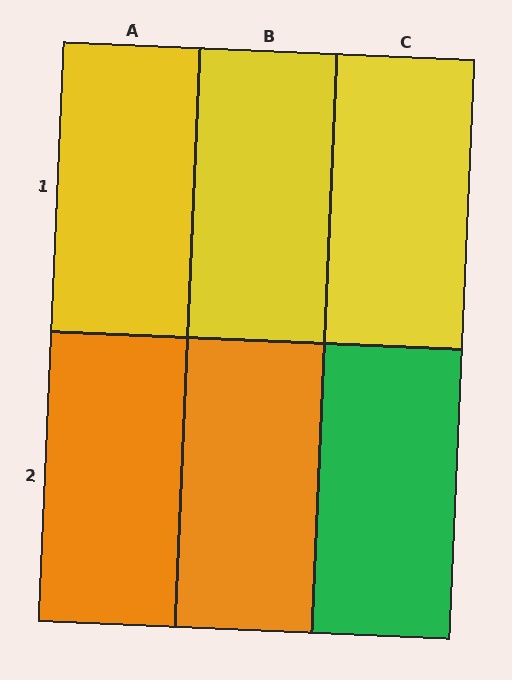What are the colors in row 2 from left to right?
Orange, orange, green.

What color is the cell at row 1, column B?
Yellow.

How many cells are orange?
2 cells are orange.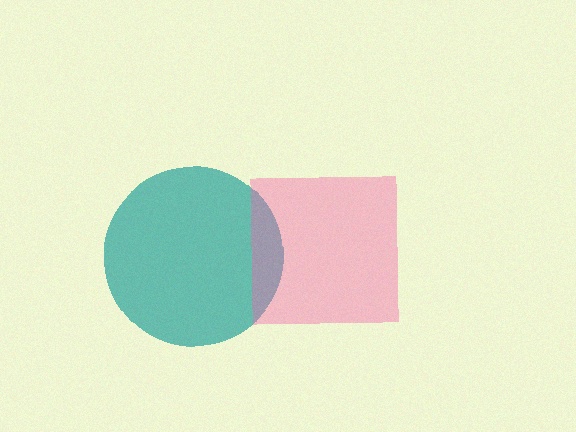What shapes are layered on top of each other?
The layered shapes are: a teal circle, a pink square.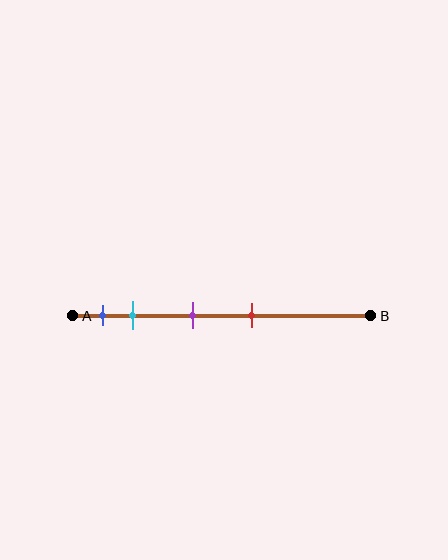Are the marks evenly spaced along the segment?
No, the marks are not evenly spaced.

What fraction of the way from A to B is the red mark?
The red mark is approximately 60% (0.6) of the way from A to B.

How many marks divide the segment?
There are 4 marks dividing the segment.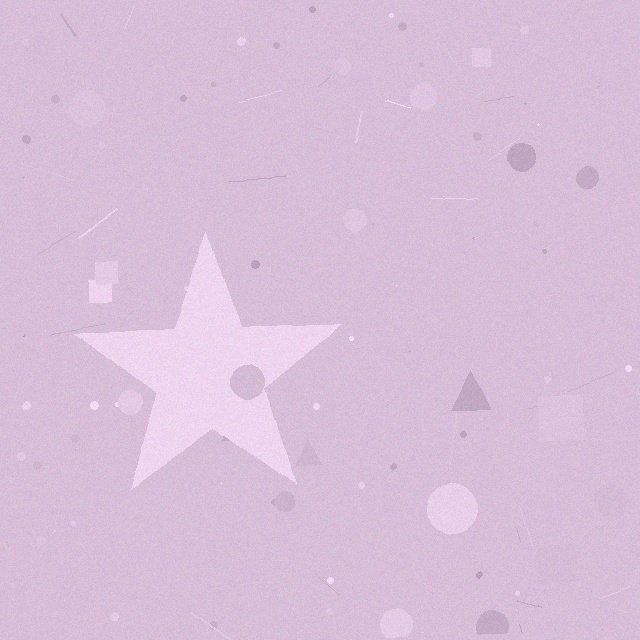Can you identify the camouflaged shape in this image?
The camouflaged shape is a star.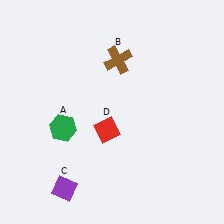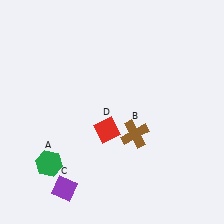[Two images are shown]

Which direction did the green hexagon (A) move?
The green hexagon (A) moved down.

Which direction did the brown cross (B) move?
The brown cross (B) moved down.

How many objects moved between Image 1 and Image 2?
2 objects moved between the two images.